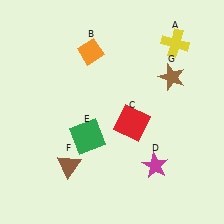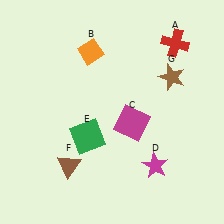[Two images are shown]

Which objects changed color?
A changed from yellow to red. C changed from red to magenta.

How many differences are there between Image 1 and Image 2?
There are 2 differences between the two images.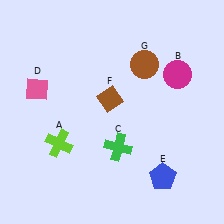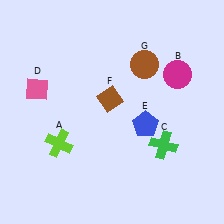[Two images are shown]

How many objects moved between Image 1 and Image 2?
2 objects moved between the two images.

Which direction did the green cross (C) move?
The green cross (C) moved right.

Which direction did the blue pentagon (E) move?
The blue pentagon (E) moved up.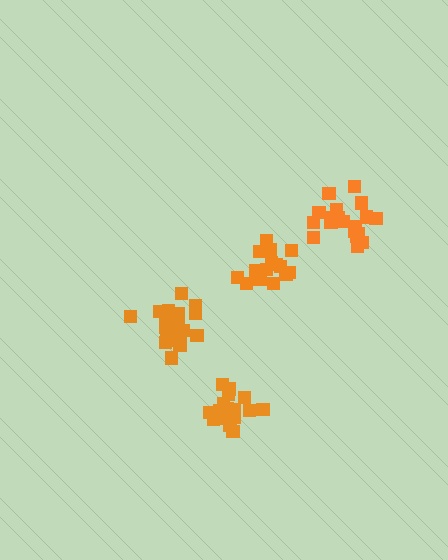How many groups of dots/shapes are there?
There are 4 groups.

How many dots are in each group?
Group 1: 19 dots, Group 2: 15 dots, Group 3: 20 dots, Group 4: 20 dots (74 total).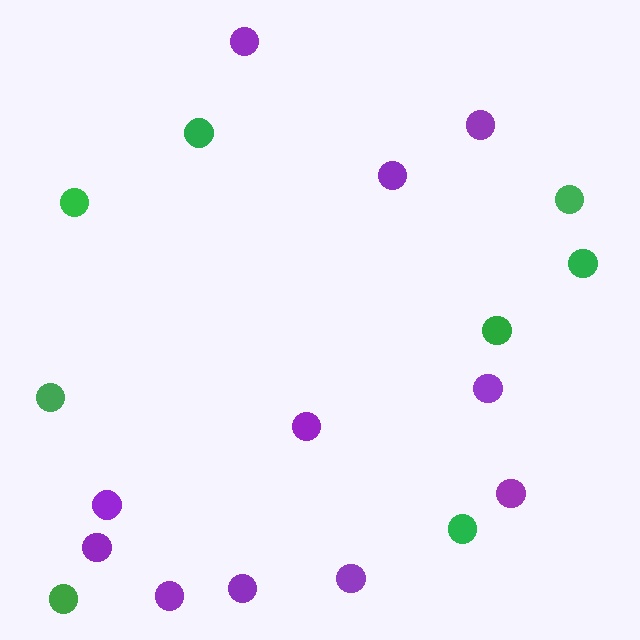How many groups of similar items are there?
There are 2 groups: one group of purple circles (11) and one group of green circles (8).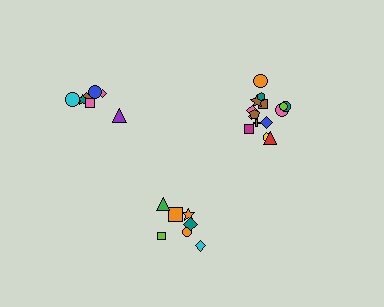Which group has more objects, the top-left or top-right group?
The top-right group.